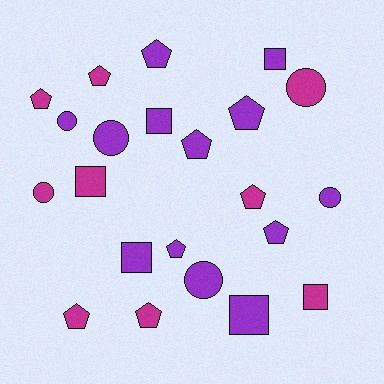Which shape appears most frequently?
Pentagon, with 10 objects.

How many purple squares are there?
There are 4 purple squares.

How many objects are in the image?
There are 22 objects.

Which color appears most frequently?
Purple, with 13 objects.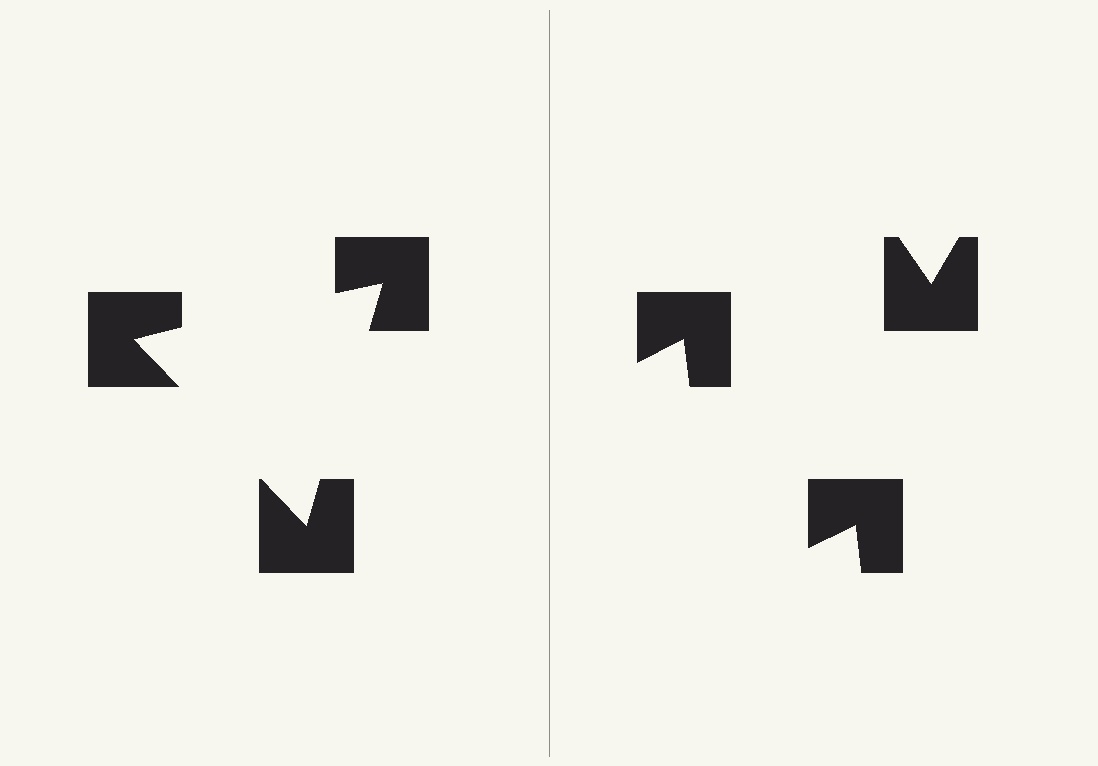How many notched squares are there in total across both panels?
6 — 3 on each side.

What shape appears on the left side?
An illusory triangle.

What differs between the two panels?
The notched squares are positioned identically on both sides; only the wedge orientations differ. On the left they align to a triangle; on the right they are misaligned.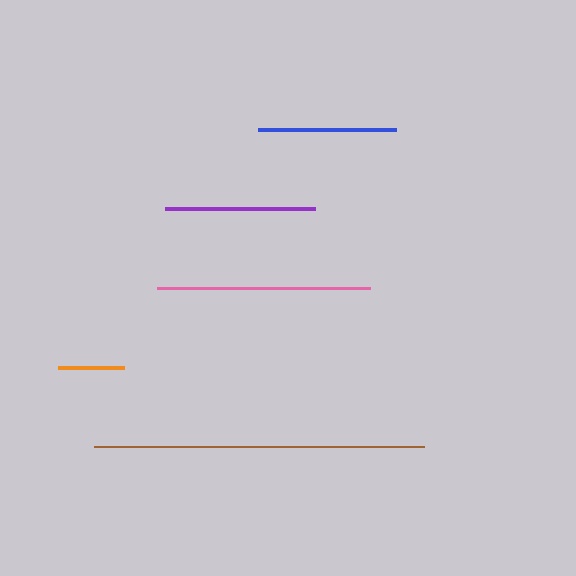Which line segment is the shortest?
The orange line is the shortest at approximately 66 pixels.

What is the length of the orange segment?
The orange segment is approximately 66 pixels long.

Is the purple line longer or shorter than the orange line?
The purple line is longer than the orange line.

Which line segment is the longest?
The brown line is the longest at approximately 331 pixels.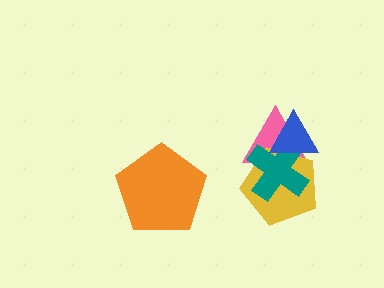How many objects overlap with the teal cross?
3 objects overlap with the teal cross.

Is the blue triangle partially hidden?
No, no other shape covers it.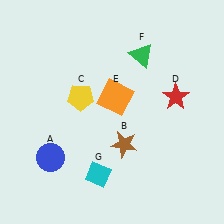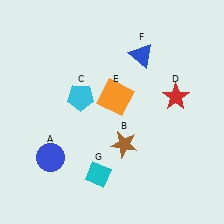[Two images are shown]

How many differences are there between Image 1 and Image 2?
There are 2 differences between the two images.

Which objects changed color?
C changed from yellow to cyan. F changed from green to blue.